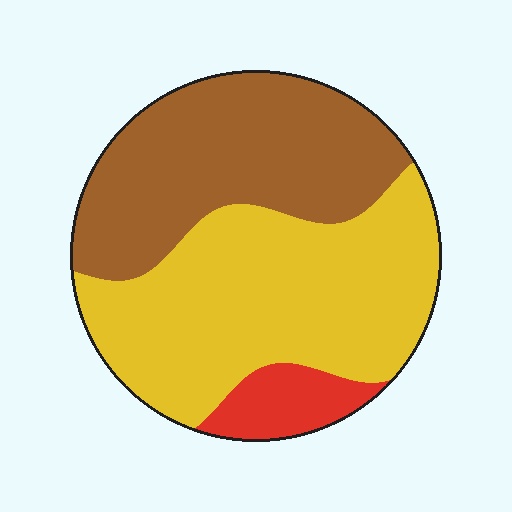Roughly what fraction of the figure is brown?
Brown covers roughly 40% of the figure.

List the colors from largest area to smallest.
From largest to smallest: yellow, brown, red.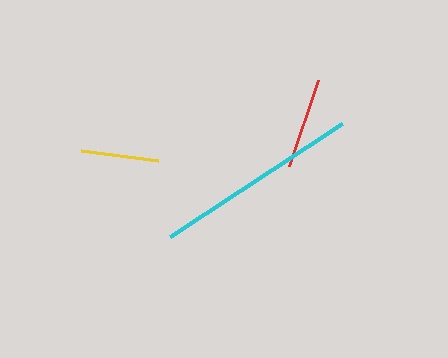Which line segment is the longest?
The cyan line is the longest at approximately 206 pixels.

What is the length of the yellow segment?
The yellow segment is approximately 78 pixels long.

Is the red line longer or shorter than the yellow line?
The red line is longer than the yellow line.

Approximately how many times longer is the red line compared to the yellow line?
The red line is approximately 1.2 times the length of the yellow line.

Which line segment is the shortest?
The yellow line is the shortest at approximately 78 pixels.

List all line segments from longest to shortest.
From longest to shortest: cyan, red, yellow.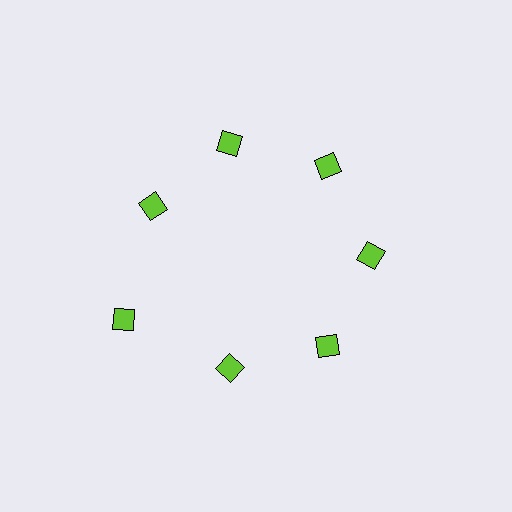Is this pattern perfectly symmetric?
No. The 7 lime diamonds are arranged in a ring, but one element near the 8 o'clock position is pushed outward from the center, breaking the 7-fold rotational symmetry.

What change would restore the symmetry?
The symmetry would be restored by moving it inward, back onto the ring so that all 7 diamonds sit at equal angles and equal distance from the center.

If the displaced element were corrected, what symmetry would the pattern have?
It would have 7-fold rotational symmetry — the pattern would map onto itself every 51 degrees.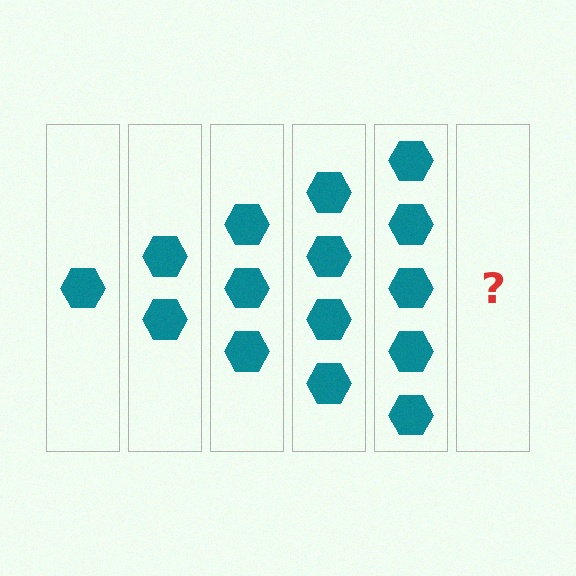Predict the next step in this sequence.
The next step is 6 hexagons.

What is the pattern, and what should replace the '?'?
The pattern is that each step adds one more hexagon. The '?' should be 6 hexagons.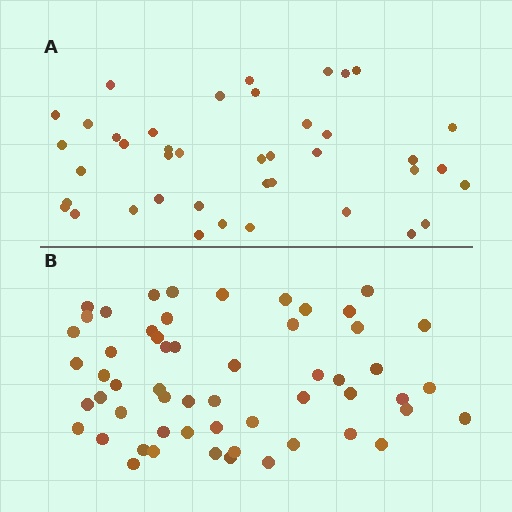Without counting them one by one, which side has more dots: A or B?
Region B (the bottom region) has more dots.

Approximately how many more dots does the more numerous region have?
Region B has approximately 15 more dots than region A.